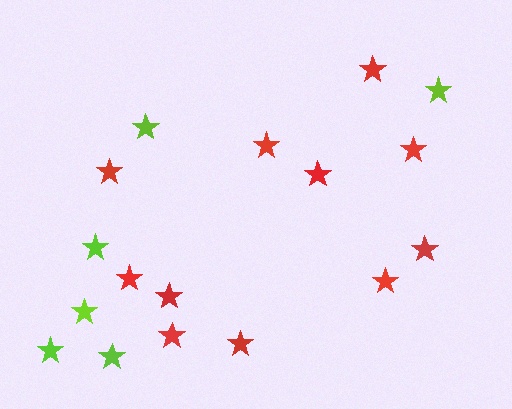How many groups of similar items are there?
There are 2 groups: one group of red stars (11) and one group of lime stars (6).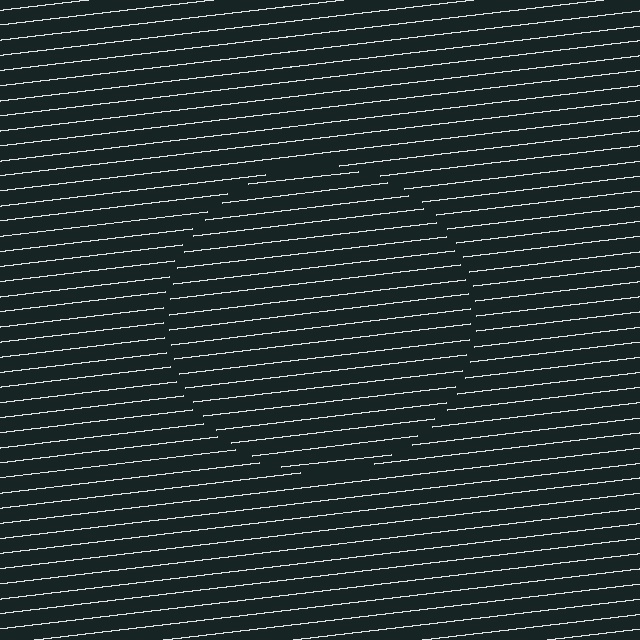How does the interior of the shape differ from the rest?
The interior of the shape contains the same grating, shifted by half a period — the contour is defined by the phase discontinuity where line-ends from the inner and outer gratings abut.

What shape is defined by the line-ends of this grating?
An illusory circle. The interior of the shape contains the same grating, shifted by half a period — the contour is defined by the phase discontinuity where line-ends from the inner and outer gratings abut.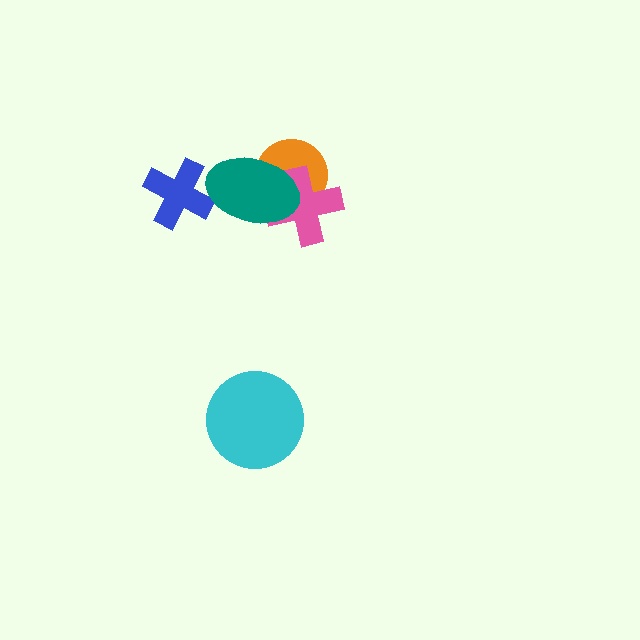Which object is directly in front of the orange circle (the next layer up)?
The pink cross is directly in front of the orange circle.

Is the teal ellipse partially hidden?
No, no other shape covers it.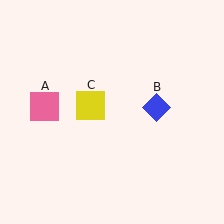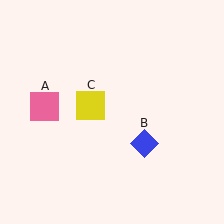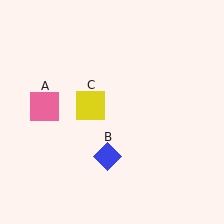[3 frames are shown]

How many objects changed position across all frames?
1 object changed position: blue diamond (object B).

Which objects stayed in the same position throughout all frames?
Pink square (object A) and yellow square (object C) remained stationary.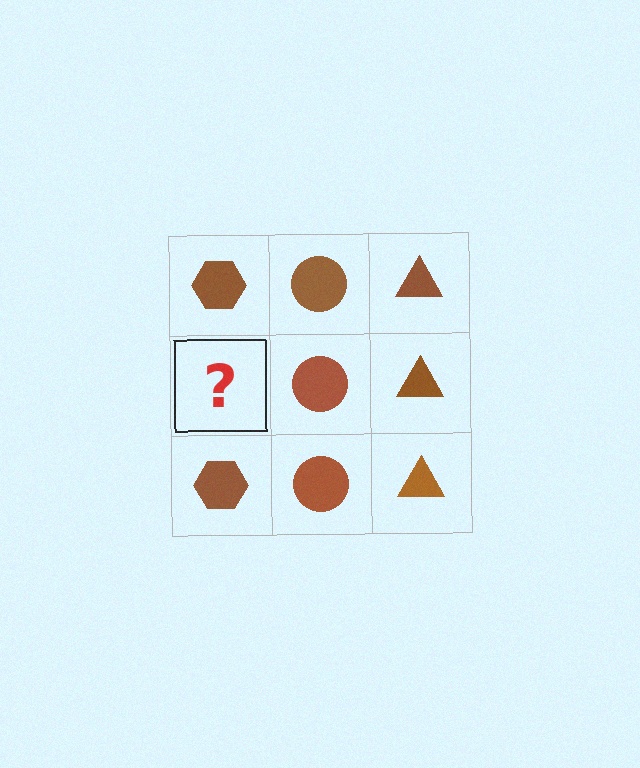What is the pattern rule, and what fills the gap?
The rule is that each column has a consistent shape. The gap should be filled with a brown hexagon.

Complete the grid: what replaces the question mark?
The question mark should be replaced with a brown hexagon.